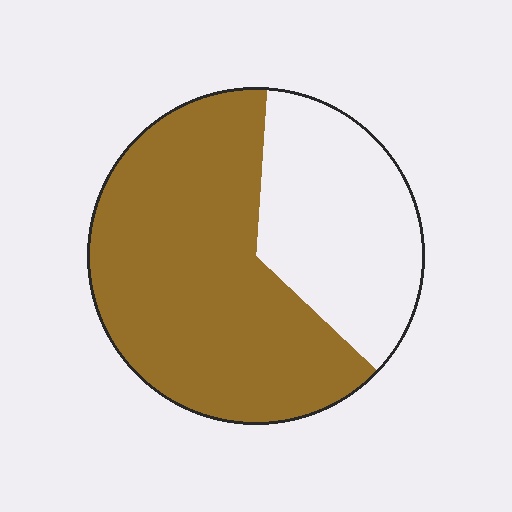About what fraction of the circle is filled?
About five eighths (5/8).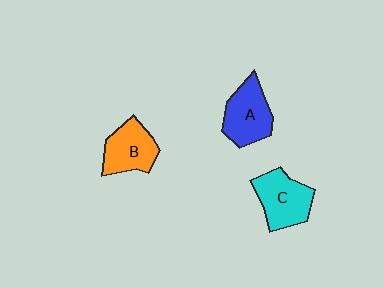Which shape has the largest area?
Shape C (cyan).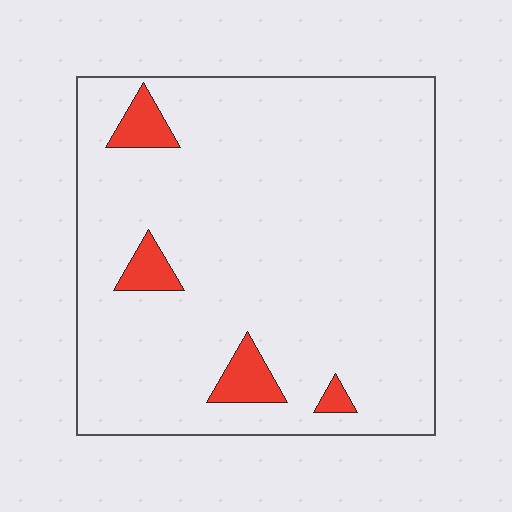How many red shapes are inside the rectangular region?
4.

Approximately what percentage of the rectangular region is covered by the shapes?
Approximately 5%.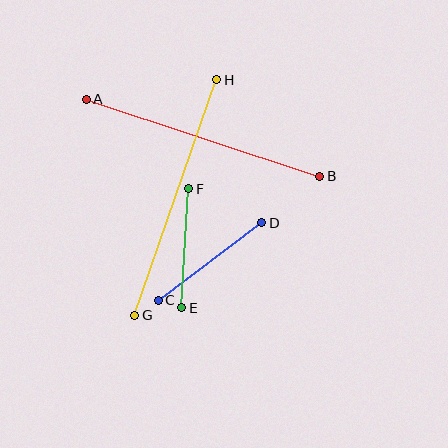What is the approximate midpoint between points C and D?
The midpoint is at approximately (210, 261) pixels.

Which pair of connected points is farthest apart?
Points G and H are farthest apart.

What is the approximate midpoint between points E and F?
The midpoint is at approximately (185, 248) pixels.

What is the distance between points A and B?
The distance is approximately 246 pixels.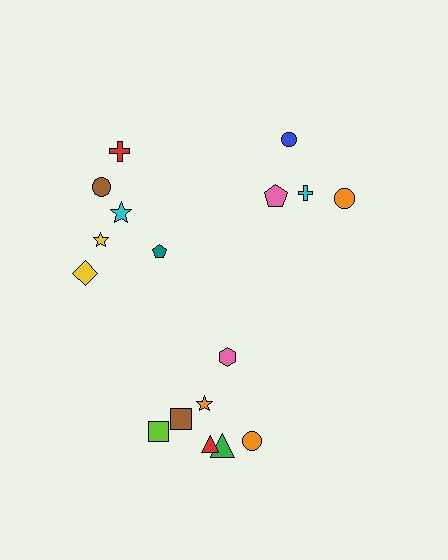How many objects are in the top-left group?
There are 6 objects.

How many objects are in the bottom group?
There are 7 objects.